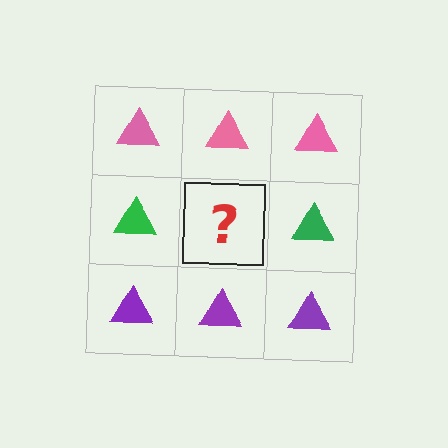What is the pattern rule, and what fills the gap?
The rule is that each row has a consistent color. The gap should be filled with a green triangle.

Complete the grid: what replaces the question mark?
The question mark should be replaced with a green triangle.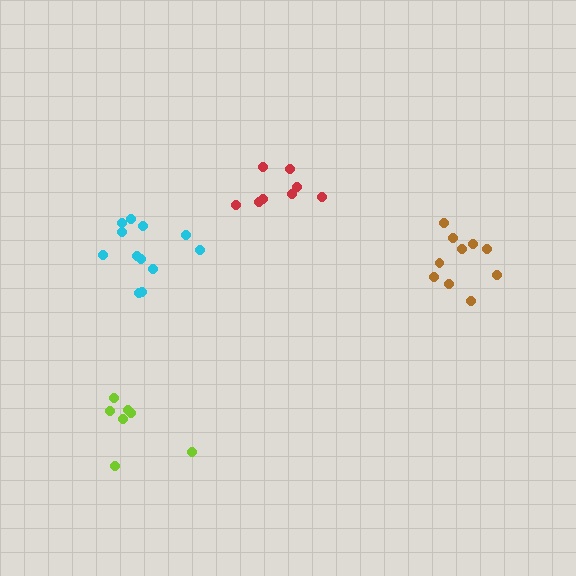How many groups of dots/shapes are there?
There are 4 groups.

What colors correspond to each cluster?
The clusters are colored: brown, red, lime, cyan.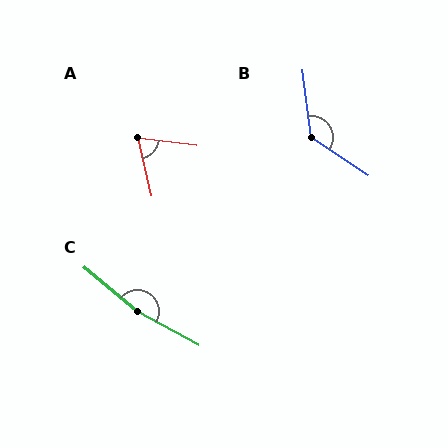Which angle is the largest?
C, at approximately 169 degrees.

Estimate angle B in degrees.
Approximately 131 degrees.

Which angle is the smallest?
A, at approximately 70 degrees.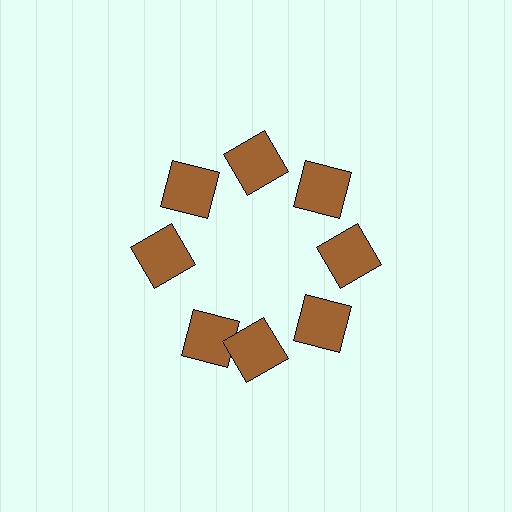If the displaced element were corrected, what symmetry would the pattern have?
It would have 8-fold rotational symmetry — the pattern would map onto itself every 45 degrees.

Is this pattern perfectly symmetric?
No. The 8 brown squares are arranged in a ring, but one element near the 8 o'clock position is rotated out of alignment along the ring, breaking the 8-fold rotational symmetry.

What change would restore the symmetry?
The symmetry would be restored by rotating it back into even spacing with its neighbors so that all 8 squares sit at equal angles and equal distance from the center.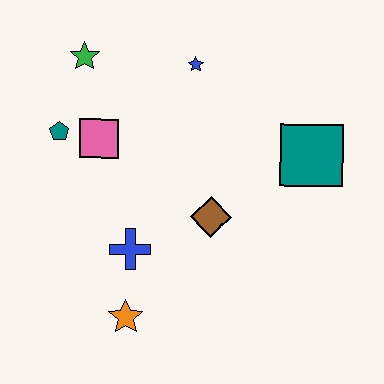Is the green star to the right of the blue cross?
No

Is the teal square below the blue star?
Yes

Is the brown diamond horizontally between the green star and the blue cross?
No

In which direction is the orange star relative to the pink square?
The orange star is below the pink square.